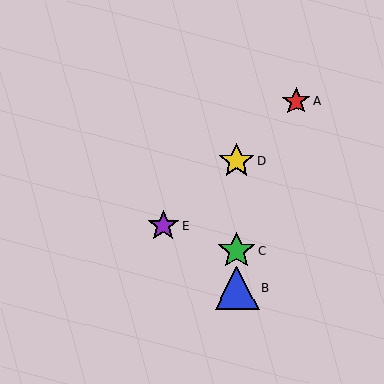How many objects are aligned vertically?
3 objects (B, C, D) are aligned vertically.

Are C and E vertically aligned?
No, C is at x≈237 and E is at x≈163.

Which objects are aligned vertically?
Objects B, C, D are aligned vertically.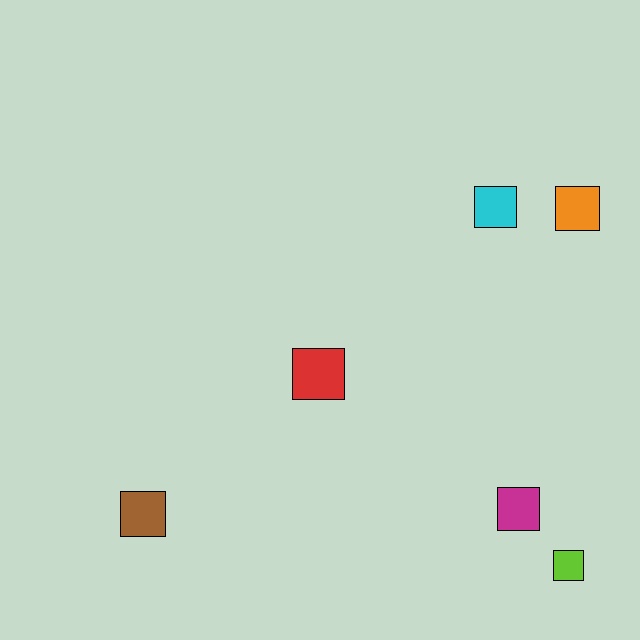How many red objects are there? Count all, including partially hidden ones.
There is 1 red object.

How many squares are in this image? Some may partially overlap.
There are 6 squares.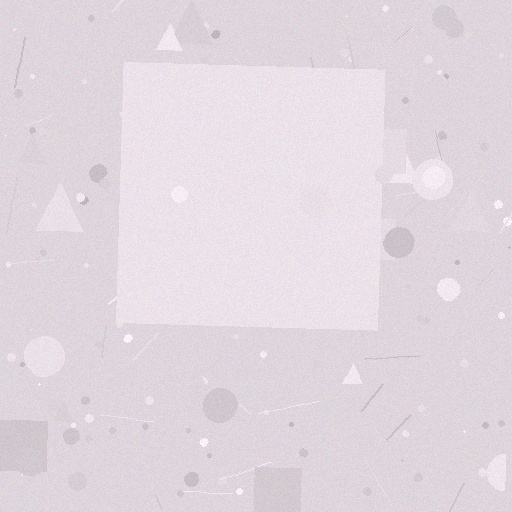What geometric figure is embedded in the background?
A square is embedded in the background.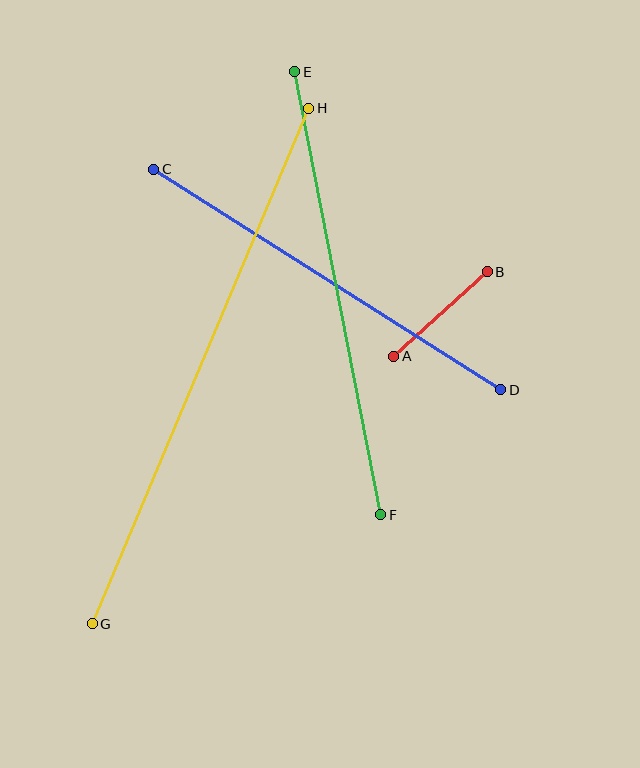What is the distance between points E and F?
The distance is approximately 452 pixels.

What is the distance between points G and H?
The distance is approximately 559 pixels.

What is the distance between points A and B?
The distance is approximately 126 pixels.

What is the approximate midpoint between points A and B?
The midpoint is at approximately (441, 314) pixels.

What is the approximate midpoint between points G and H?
The midpoint is at approximately (200, 366) pixels.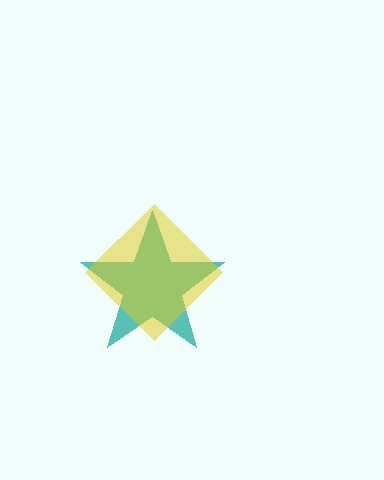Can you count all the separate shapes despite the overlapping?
Yes, there are 2 separate shapes.